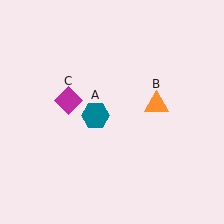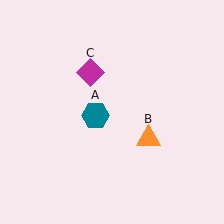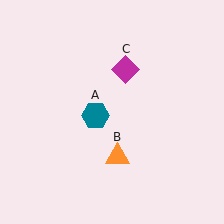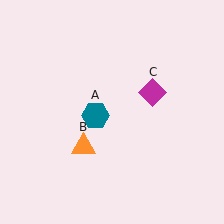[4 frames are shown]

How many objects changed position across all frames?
2 objects changed position: orange triangle (object B), magenta diamond (object C).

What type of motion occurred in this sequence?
The orange triangle (object B), magenta diamond (object C) rotated clockwise around the center of the scene.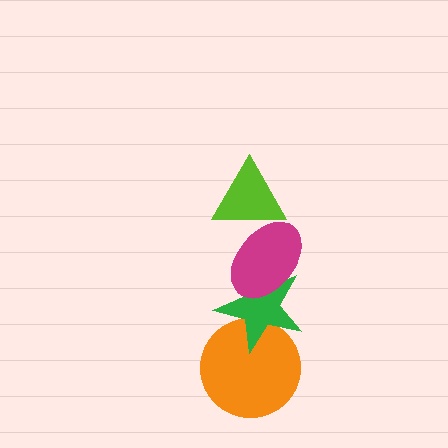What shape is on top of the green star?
The magenta ellipse is on top of the green star.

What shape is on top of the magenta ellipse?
The lime triangle is on top of the magenta ellipse.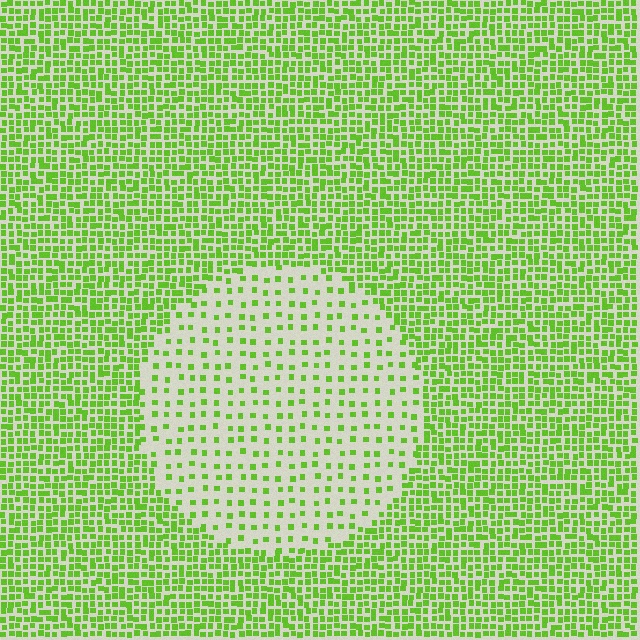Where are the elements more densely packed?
The elements are more densely packed outside the circle boundary.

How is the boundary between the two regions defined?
The boundary is defined by a change in element density (approximately 2.8x ratio). All elements are the same color, size, and shape.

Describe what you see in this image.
The image contains small lime elements arranged at two different densities. A circle-shaped region is visible where the elements are less densely packed than the surrounding area.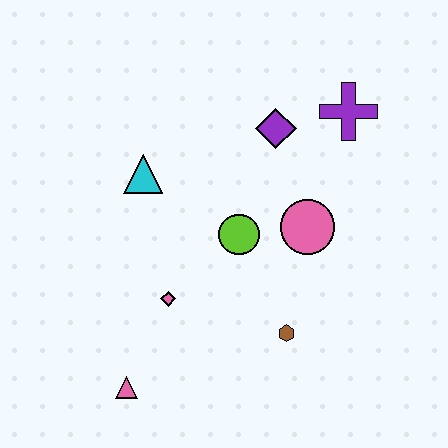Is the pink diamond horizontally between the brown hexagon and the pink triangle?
Yes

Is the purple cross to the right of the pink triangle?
Yes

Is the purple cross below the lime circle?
No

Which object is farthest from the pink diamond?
The purple cross is farthest from the pink diamond.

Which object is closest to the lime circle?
The pink circle is closest to the lime circle.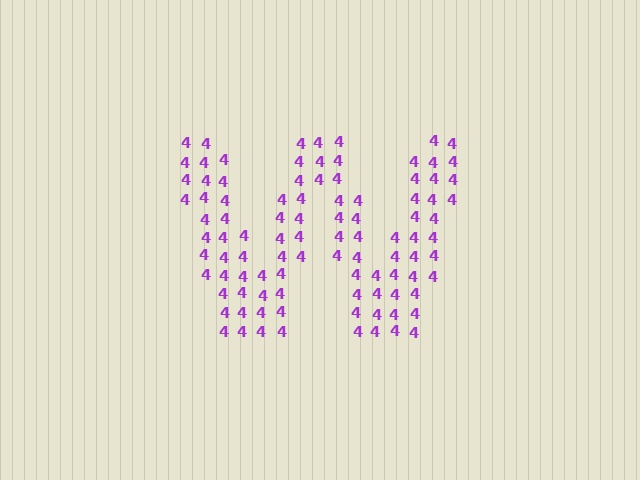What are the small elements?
The small elements are digit 4's.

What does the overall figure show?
The overall figure shows the letter W.